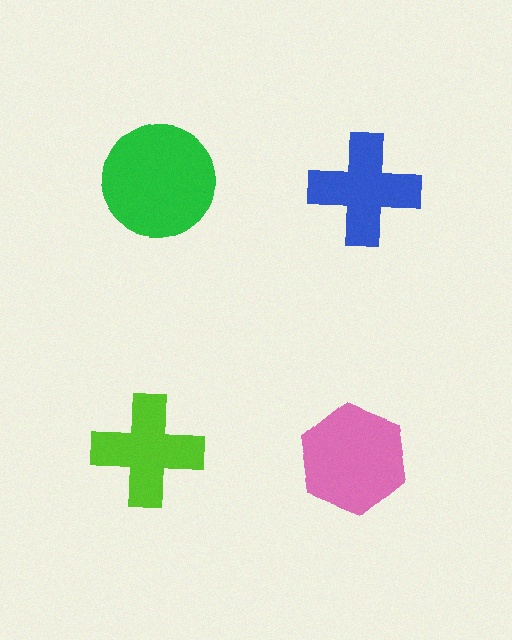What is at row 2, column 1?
A lime cross.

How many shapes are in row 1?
2 shapes.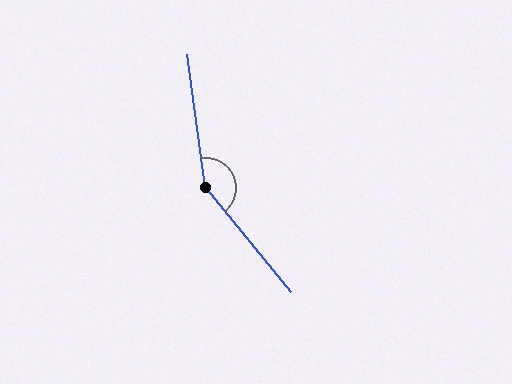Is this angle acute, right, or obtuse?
It is obtuse.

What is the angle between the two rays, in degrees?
Approximately 149 degrees.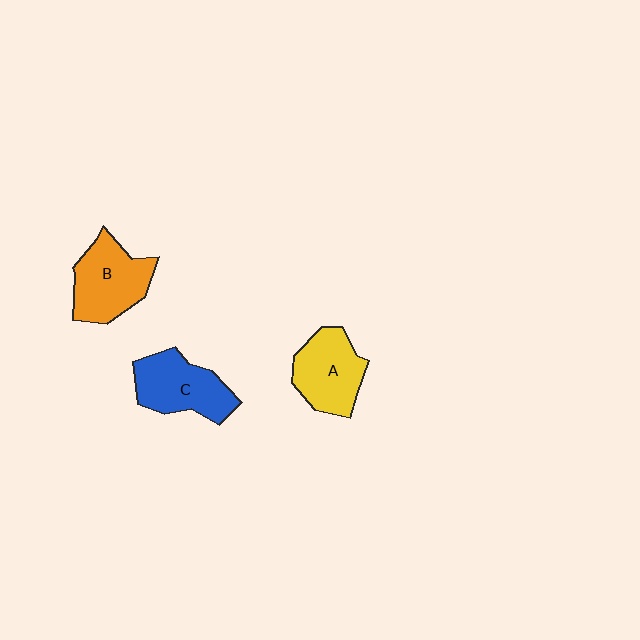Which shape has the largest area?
Shape B (orange).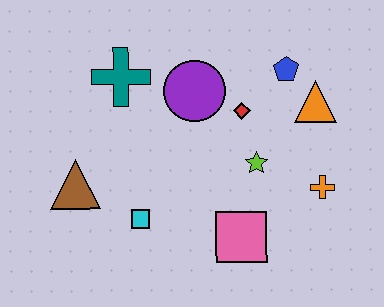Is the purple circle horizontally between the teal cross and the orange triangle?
Yes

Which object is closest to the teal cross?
The purple circle is closest to the teal cross.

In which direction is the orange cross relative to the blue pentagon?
The orange cross is below the blue pentagon.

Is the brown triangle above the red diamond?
No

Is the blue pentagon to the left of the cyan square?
No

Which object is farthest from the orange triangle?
The brown triangle is farthest from the orange triangle.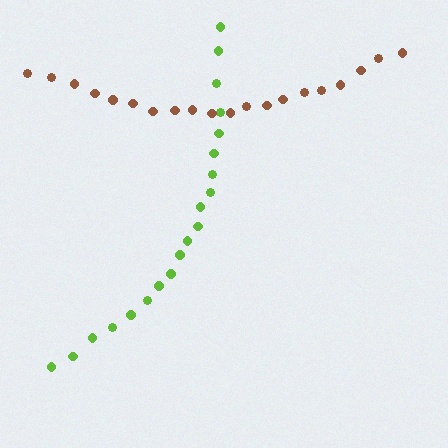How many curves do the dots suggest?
There are 2 distinct paths.